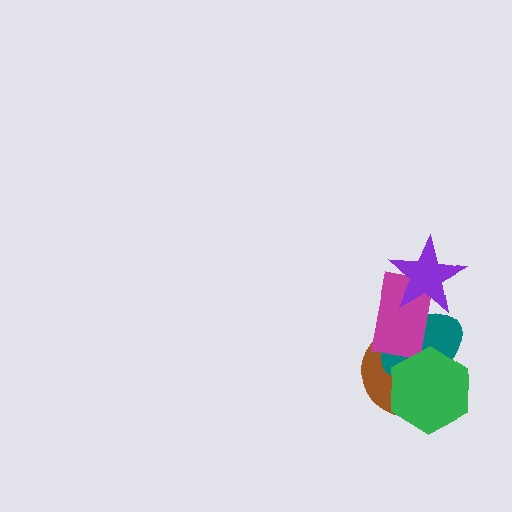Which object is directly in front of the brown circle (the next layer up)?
The teal ellipse is directly in front of the brown circle.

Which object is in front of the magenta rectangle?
The purple star is in front of the magenta rectangle.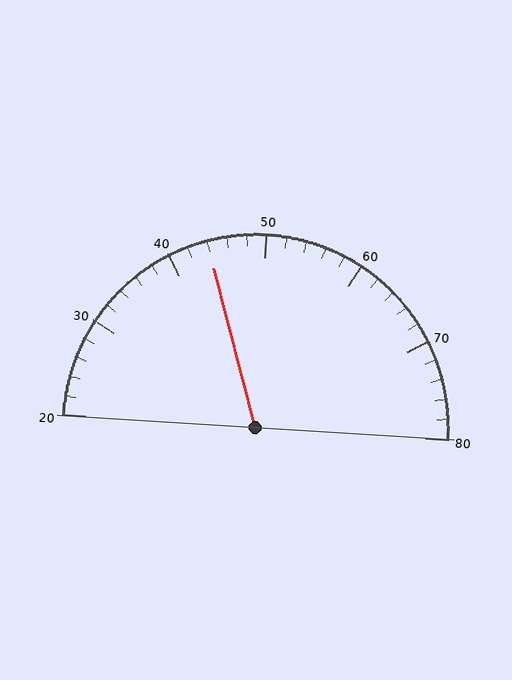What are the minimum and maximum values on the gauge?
The gauge ranges from 20 to 80.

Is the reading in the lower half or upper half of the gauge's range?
The reading is in the lower half of the range (20 to 80).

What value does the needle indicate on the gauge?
The needle indicates approximately 44.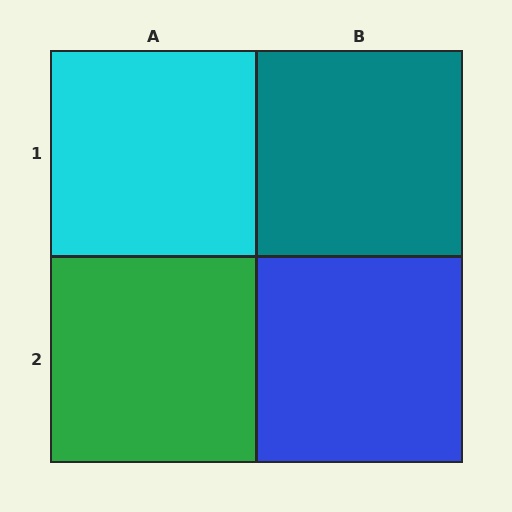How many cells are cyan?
1 cell is cyan.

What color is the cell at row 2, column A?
Green.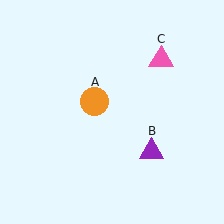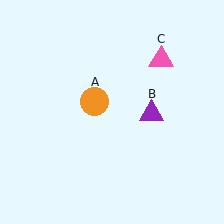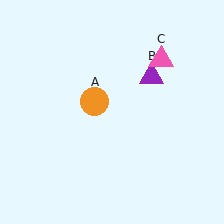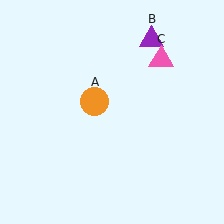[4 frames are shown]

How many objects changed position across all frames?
1 object changed position: purple triangle (object B).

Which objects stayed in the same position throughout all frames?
Orange circle (object A) and pink triangle (object C) remained stationary.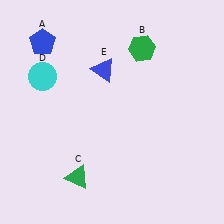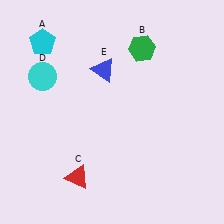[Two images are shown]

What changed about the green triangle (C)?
In Image 1, C is green. In Image 2, it changed to red.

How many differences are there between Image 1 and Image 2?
There are 2 differences between the two images.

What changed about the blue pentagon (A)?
In Image 1, A is blue. In Image 2, it changed to cyan.